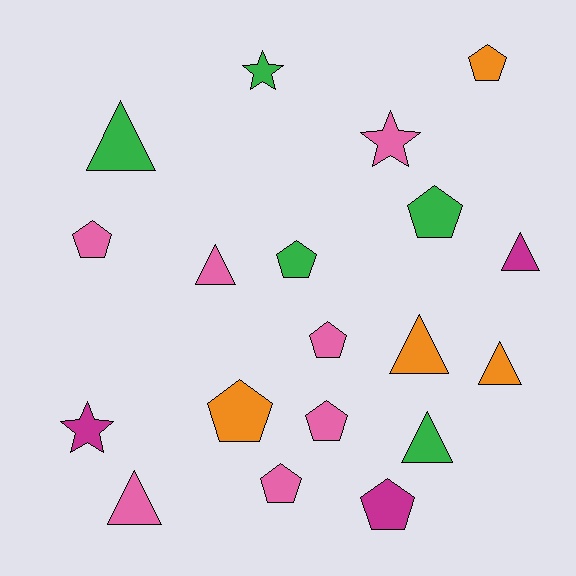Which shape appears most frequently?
Pentagon, with 9 objects.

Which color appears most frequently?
Pink, with 7 objects.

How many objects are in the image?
There are 19 objects.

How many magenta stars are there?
There is 1 magenta star.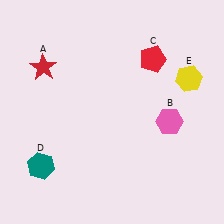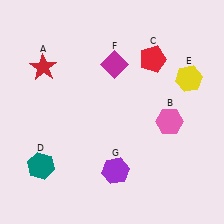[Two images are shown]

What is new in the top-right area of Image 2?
A magenta diamond (F) was added in the top-right area of Image 2.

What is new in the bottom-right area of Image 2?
A purple hexagon (G) was added in the bottom-right area of Image 2.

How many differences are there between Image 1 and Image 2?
There are 2 differences between the two images.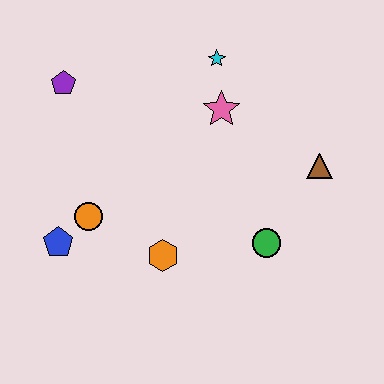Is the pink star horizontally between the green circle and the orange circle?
Yes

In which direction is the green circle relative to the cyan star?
The green circle is below the cyan star.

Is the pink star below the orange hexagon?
No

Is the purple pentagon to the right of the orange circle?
No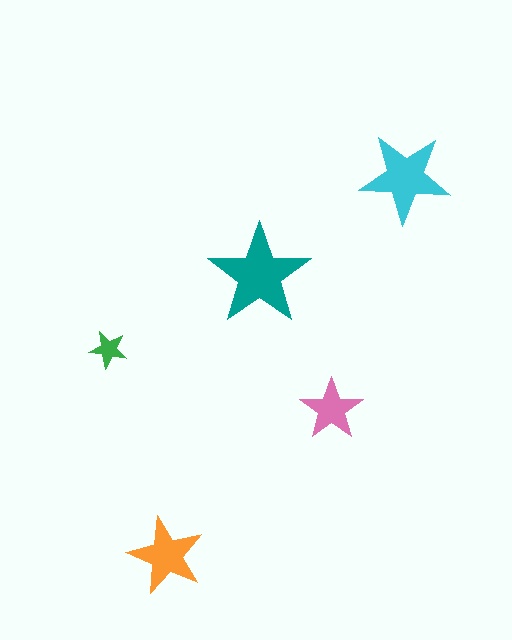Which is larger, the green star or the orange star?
The orange one.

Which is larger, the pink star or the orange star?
The orange one.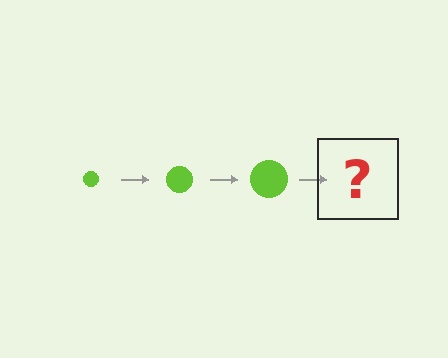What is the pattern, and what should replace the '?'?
The pattern is that the circle gets progressively larger each step. The '?' should be a lime circle, larger than the previous one.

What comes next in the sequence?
The next element should be a lime circle, larger than the previous one.